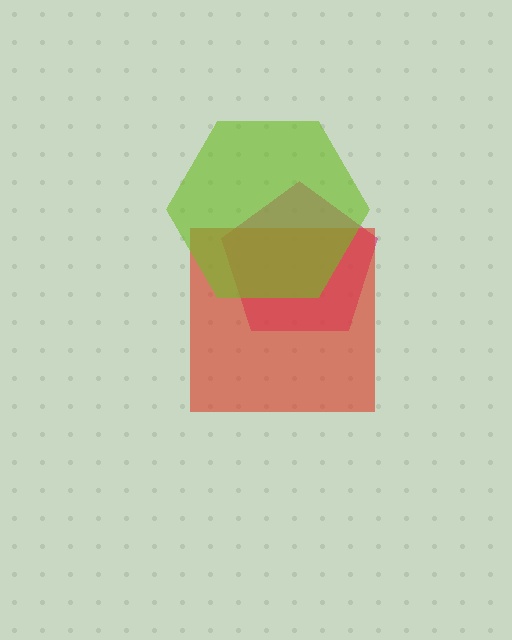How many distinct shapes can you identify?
There are 3 distinct shapes: a magenta pentagon, a red square, a lime hexagon.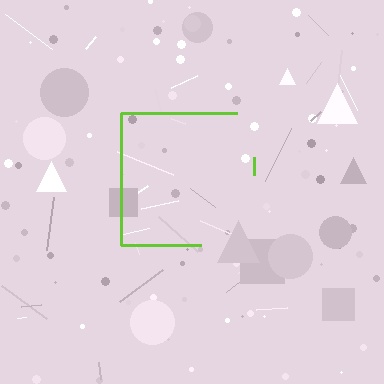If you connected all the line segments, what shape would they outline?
They would outline a square.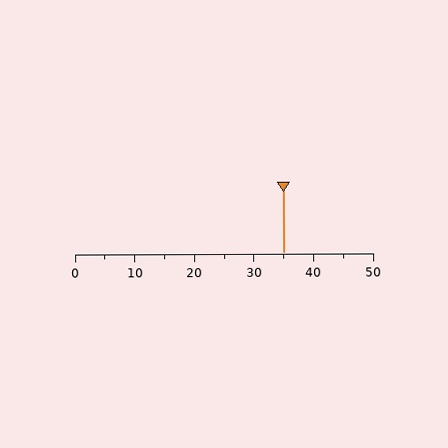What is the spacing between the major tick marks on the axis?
The major ticks are spaced 10 apart.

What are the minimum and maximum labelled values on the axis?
The axis runs from 0 to 50.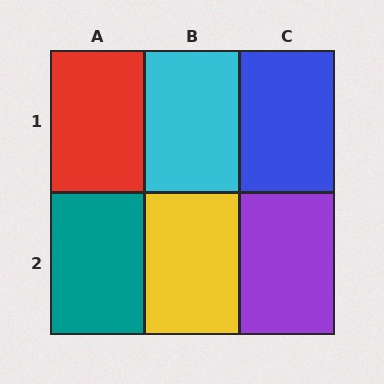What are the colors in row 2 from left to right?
Teal, yellow, purple.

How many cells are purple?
1 cell is purple.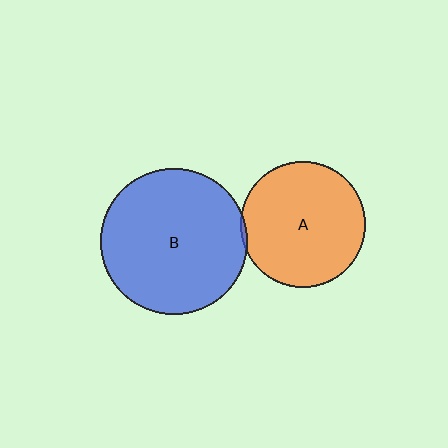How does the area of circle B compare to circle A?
Approximately 1.4 times.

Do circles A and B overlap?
Yes.